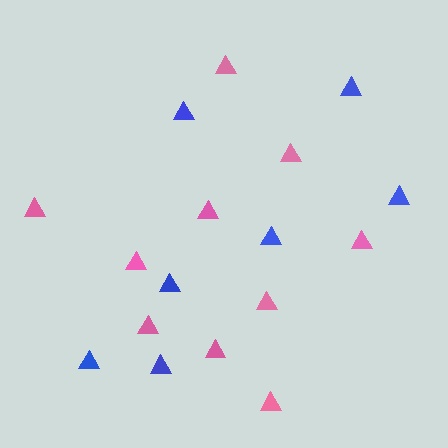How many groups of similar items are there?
There are 2 groups: one group of pink triangles (10) and one group of blue triangles (7).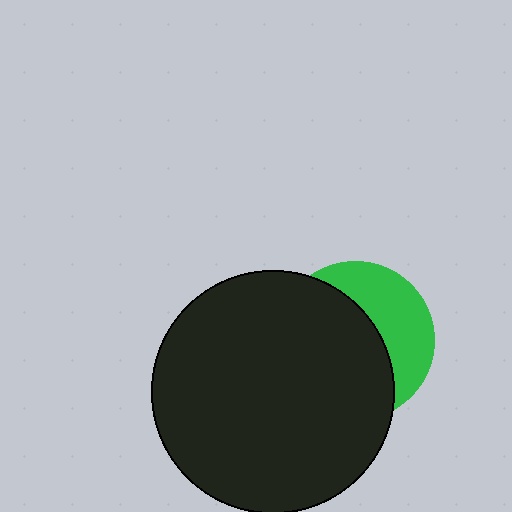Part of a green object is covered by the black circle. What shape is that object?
It is a circle.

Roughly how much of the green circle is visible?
A small part of it is visible (roughly 38%).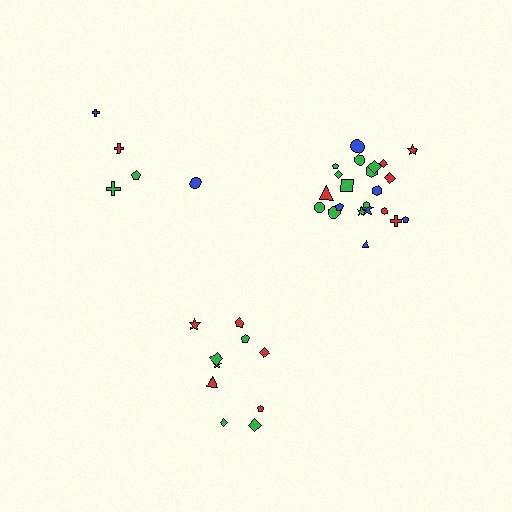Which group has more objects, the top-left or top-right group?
The top-right group.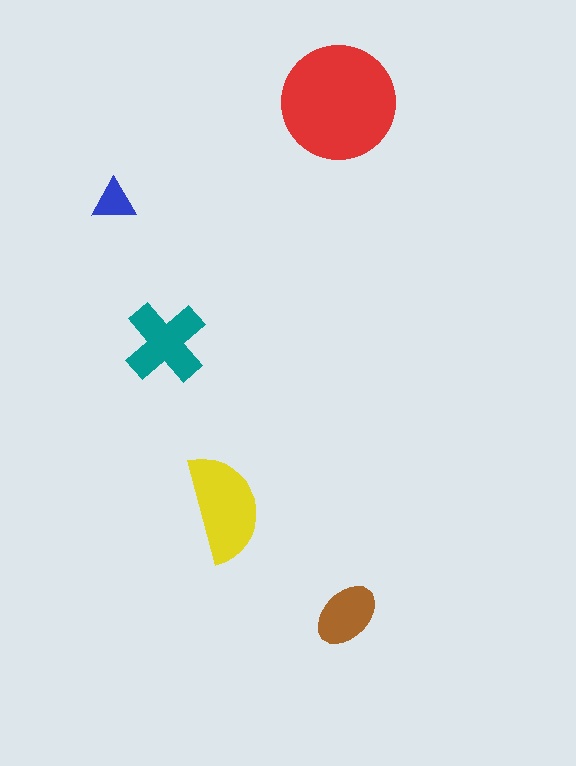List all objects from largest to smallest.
The red circle, the yellow semicircle, the teal cross, the brown ellipse, the blue triangle.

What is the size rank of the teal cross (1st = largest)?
3rd.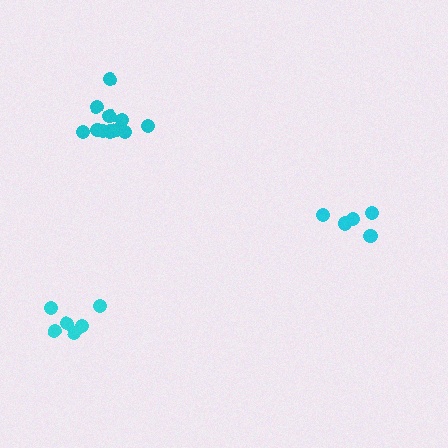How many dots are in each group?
Group 1: 6 dots, Group 2: 5 dots, Group 3: 11 dots (22 total).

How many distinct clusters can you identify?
There are 3 distinct clusters.